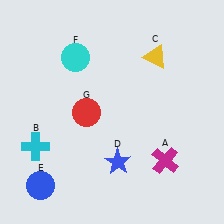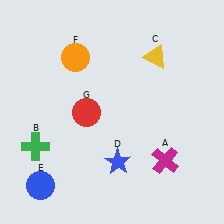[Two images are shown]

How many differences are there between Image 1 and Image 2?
There are 2 differences between the two images.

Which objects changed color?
B changed from cyan to green. F changed from cyan to orange.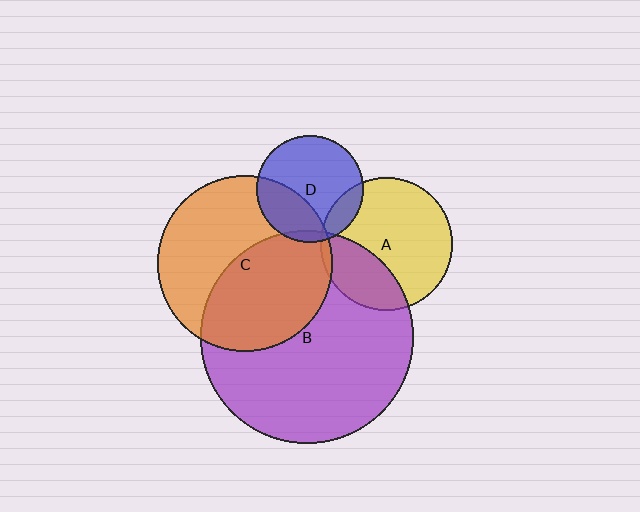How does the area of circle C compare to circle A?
Approximately 1.8 times.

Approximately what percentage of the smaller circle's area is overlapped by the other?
Approximately 5%.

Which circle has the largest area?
Circle B (purple).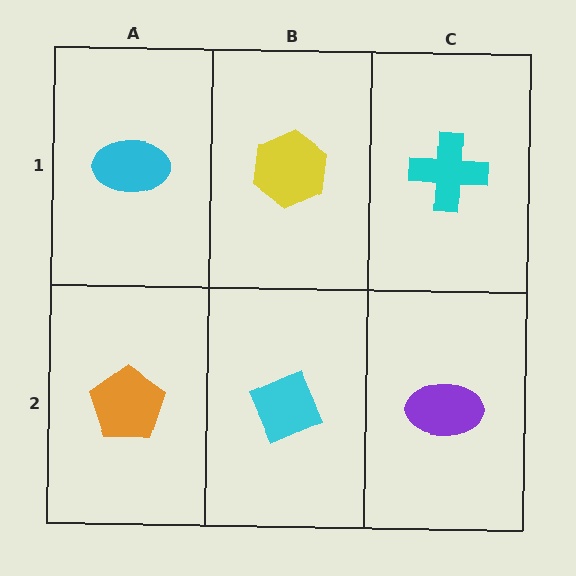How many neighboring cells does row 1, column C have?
2.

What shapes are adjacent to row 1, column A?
An orange pentagon (row 2, column A), a yellow hexagon (row 1, column B).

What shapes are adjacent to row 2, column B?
A yellow hexagon (row 1, column B), an orange pentagon (row 2, column A), a purple ellipse (row 2, column C).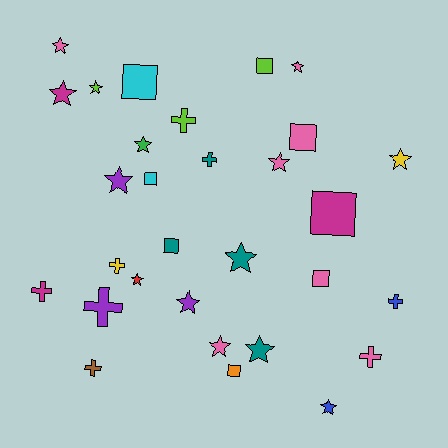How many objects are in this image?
There are 30 objects.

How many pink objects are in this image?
There are 7 pink objects.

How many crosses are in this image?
There are 8 crosses.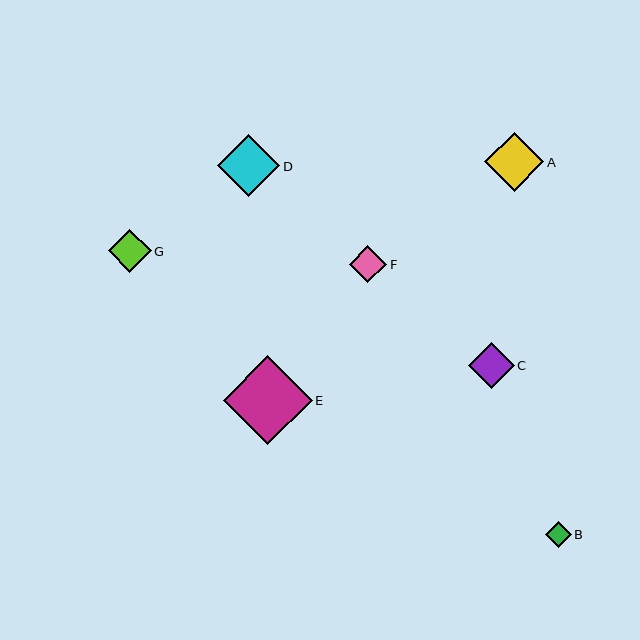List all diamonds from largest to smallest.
From largest to smallest: E, D, A, C, G, F, B.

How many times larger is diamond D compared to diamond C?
Diamond D is approximately 1.4 times the size of diamond C.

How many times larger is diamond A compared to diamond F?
Diamond A is approximately 1.6 times the size of diamond F.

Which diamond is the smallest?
Diamond B is the smallest with a size of approximately 26 pixels.